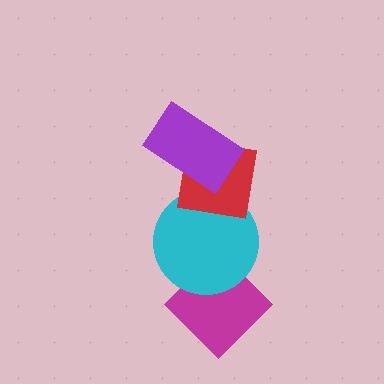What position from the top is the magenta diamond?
The magenta diamond is 4th from the top.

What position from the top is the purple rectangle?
The purple rectangle is 1st from the top.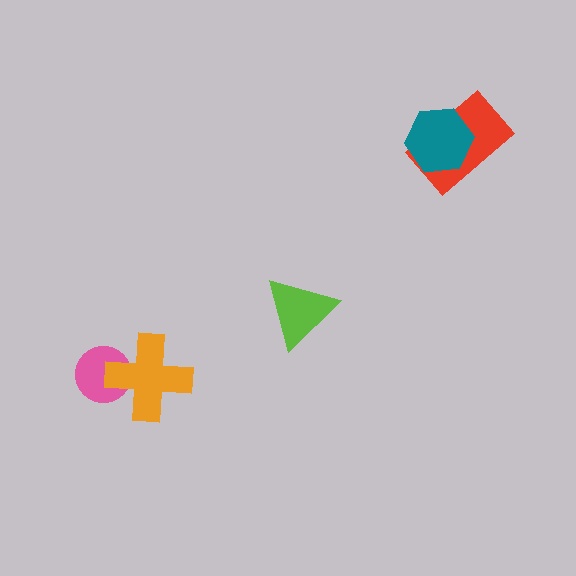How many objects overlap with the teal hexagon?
1 object overlaps with the teal hexagon.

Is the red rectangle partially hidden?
Yes, it is partially covered by another shape.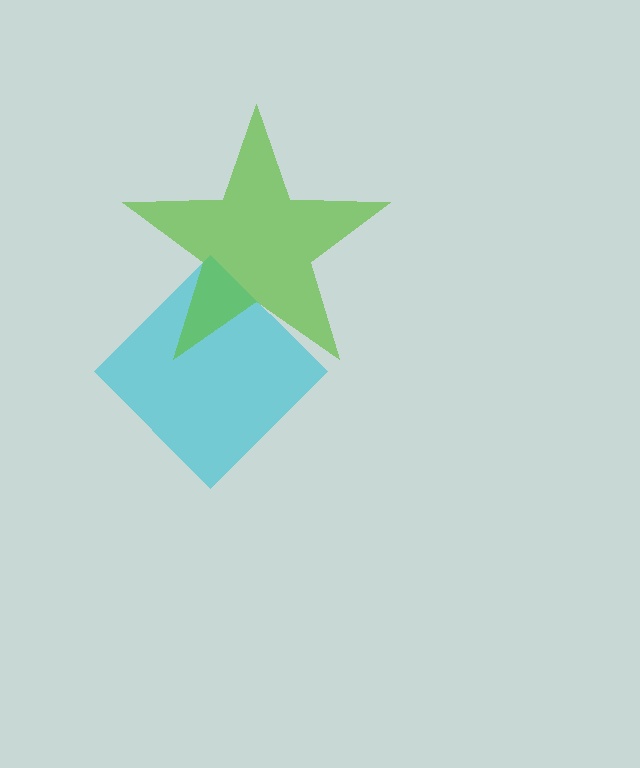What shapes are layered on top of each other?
The layered shapes are: a cyan diamond, a lime star.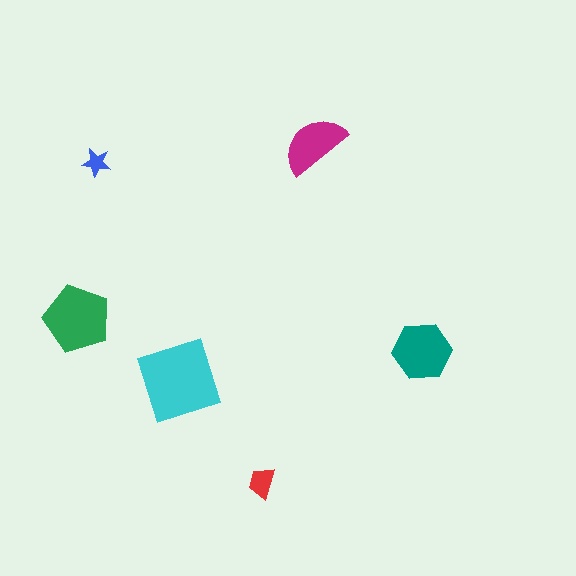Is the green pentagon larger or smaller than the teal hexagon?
Larger.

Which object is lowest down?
The red trapezoid is bottommost.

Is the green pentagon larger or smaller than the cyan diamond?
Smaller.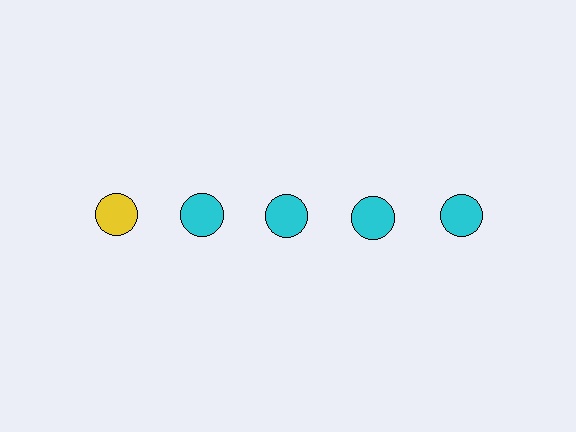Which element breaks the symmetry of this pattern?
The yellow circle in the top row, leftmost column breaks the symmetry. All other shapes are cyan circles.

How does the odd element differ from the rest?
It has a different color: yellow instead of cyan.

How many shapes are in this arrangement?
There are 5 shapes arranged in a grid pattern.